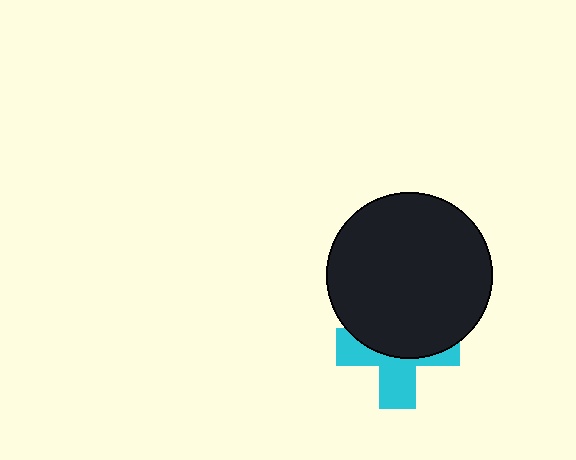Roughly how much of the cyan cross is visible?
About half of it is visible (roughly 46%).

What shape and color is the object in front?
The object in front is a black circle.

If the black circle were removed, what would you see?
You would see the complete cyan cross.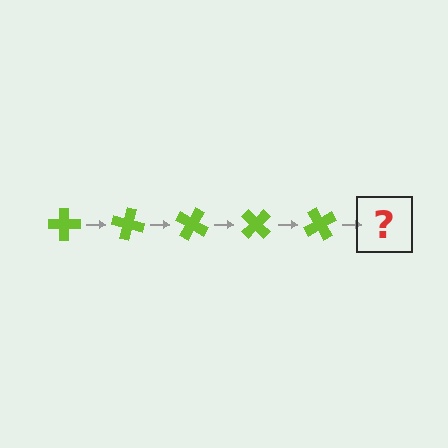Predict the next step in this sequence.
The next step is a lime cross rotated 75 degrees.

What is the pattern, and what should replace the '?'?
The pattern is that the cross rotates 15 degrees each step. The '?' should be a lime cross rotated 75 degrees.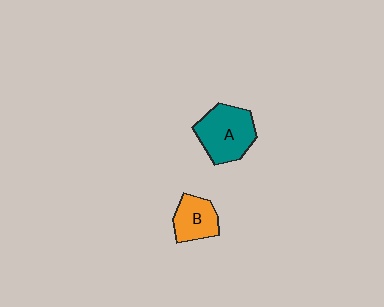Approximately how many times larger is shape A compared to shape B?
Approximately 1.6 times.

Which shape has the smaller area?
Shape B (orange).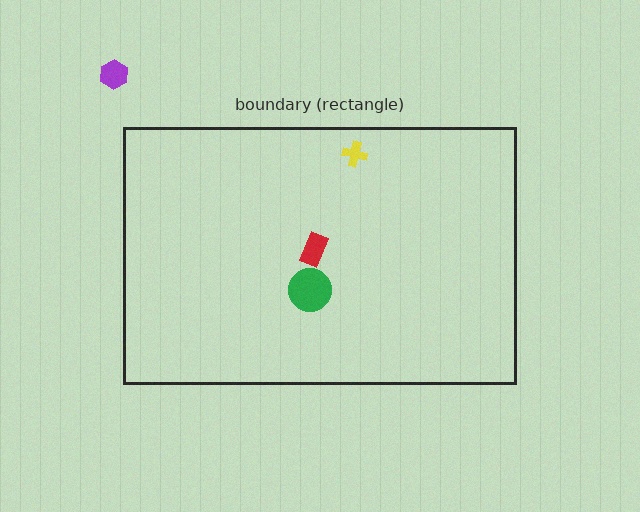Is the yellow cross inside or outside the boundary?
Inside.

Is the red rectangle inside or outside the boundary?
Inside.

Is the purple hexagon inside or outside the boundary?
Outside.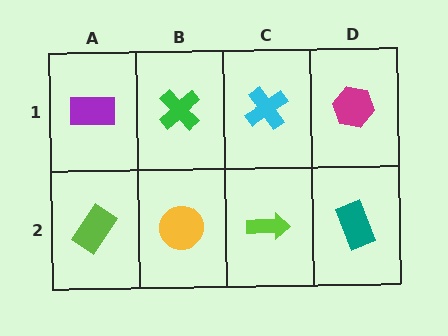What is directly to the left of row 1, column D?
A cyan cross.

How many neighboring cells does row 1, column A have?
2.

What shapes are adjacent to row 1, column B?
A yellow circle (row 2, column B), a purple rectangle (row 1, column A), a cyan cross (row 1, column C).